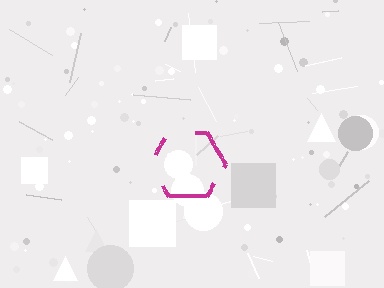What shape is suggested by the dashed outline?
The dashed outline suggests a hexagon.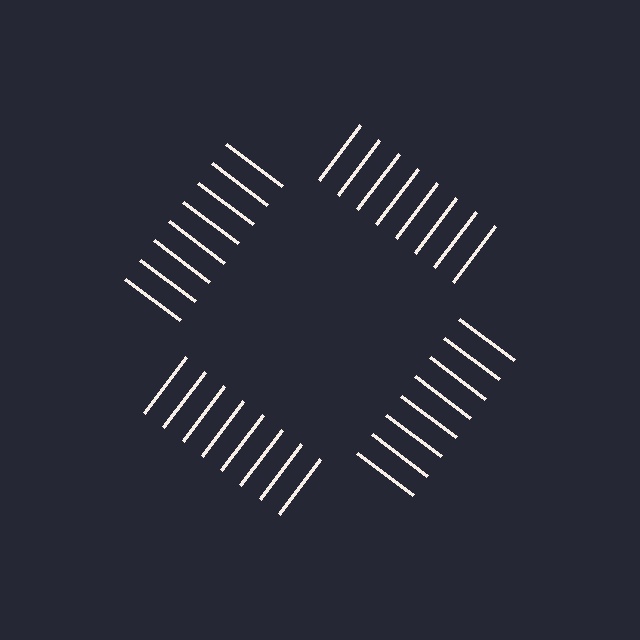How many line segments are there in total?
32 — 8 along each of the 4 edges.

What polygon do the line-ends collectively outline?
An illusory square — the line segments terminate on its edges but no continuous stroke is drawn.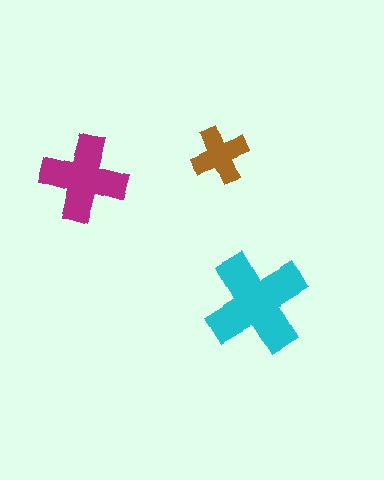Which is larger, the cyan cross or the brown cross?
The cyan one.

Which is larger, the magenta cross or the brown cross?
The magenta one.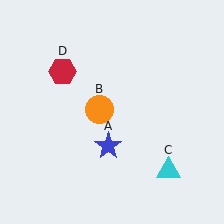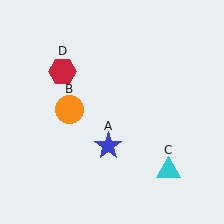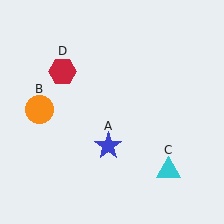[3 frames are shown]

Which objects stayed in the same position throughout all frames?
Blue star (object A) and cyan triangle (object C) and red hexagon (object D) remained stationary.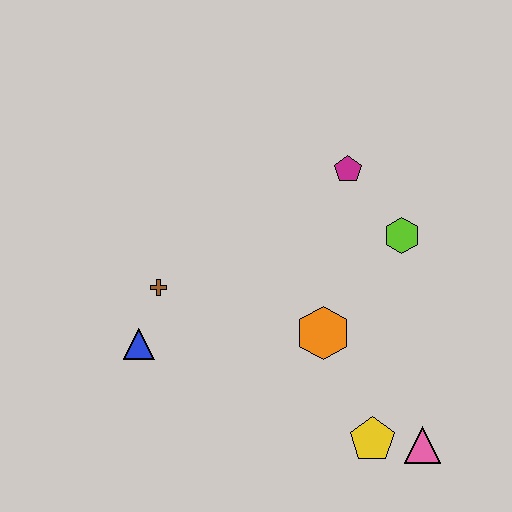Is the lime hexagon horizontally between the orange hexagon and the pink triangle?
Yes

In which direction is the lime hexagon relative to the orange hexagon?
The lime hexagon is above the orange hexagon.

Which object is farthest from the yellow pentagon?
The magenta pentagon is farthest from the yellow pentagon.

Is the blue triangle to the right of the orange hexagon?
No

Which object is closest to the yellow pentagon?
The pink triangle is closest to the yellow pentagon.